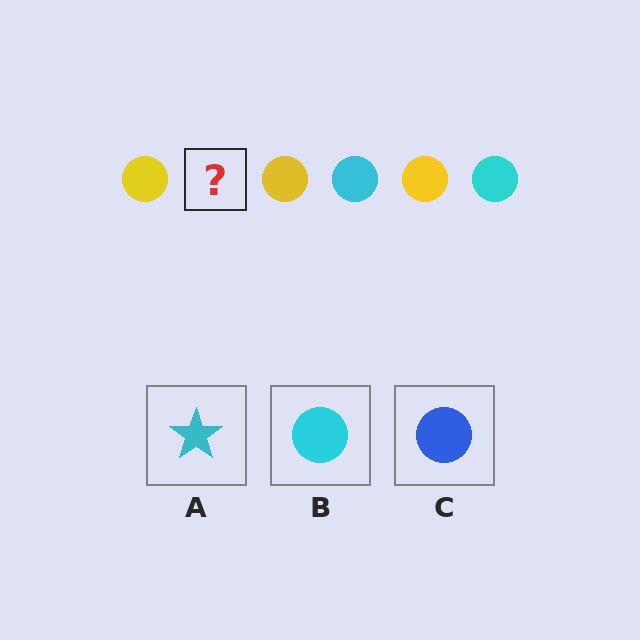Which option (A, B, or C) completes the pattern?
B.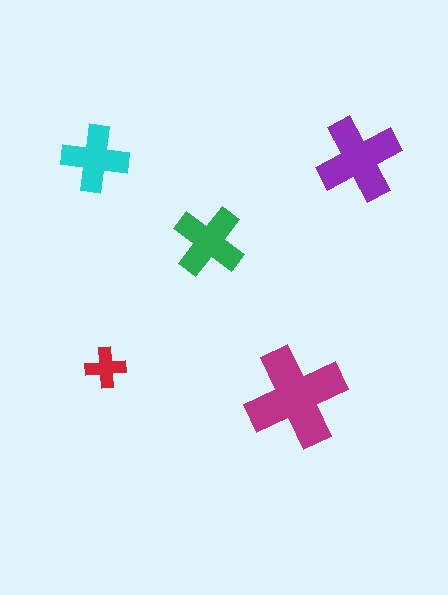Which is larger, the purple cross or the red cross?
The purple one.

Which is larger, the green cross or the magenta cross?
The magenta one.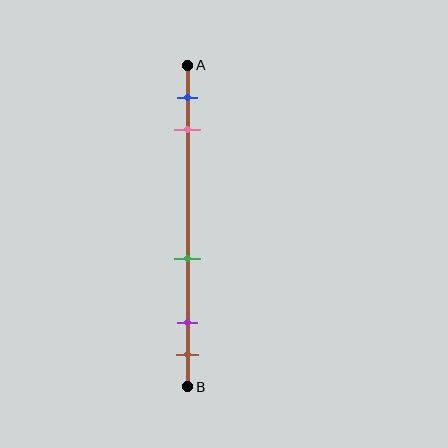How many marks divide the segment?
There are 5 marks dividing the segment.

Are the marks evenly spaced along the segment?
No, the marks are not evenly spaced.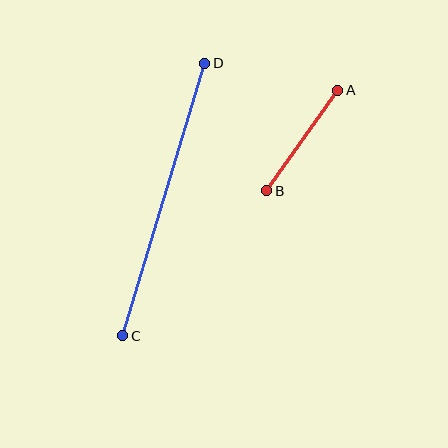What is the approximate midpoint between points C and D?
The midpoint is at approximately (164, 200) pixels.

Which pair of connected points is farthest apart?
Points C and D are farthest apart.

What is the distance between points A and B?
The distance is approximately 123 pixels.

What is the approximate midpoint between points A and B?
The midpoint is at approximately (302, 140) pixels.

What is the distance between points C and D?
The distance is approximately 284 pixels.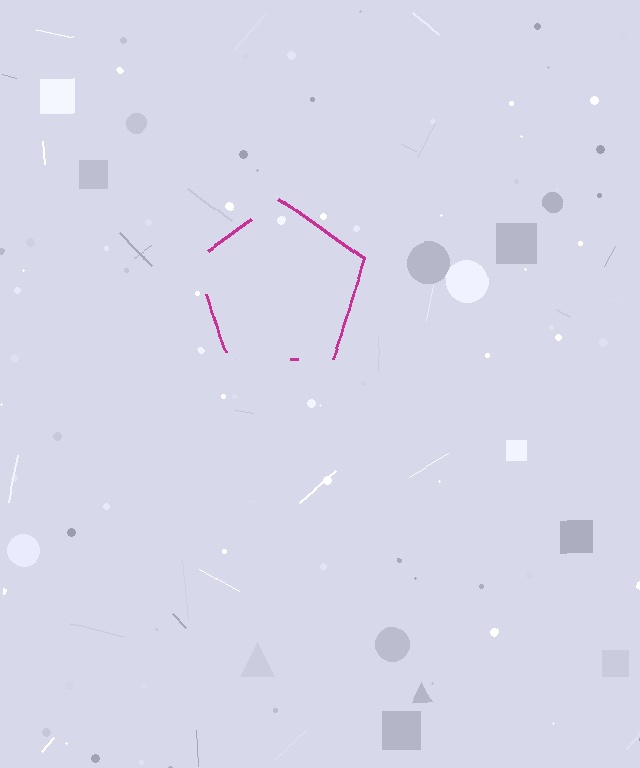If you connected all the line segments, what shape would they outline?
They would outline a pentagon.